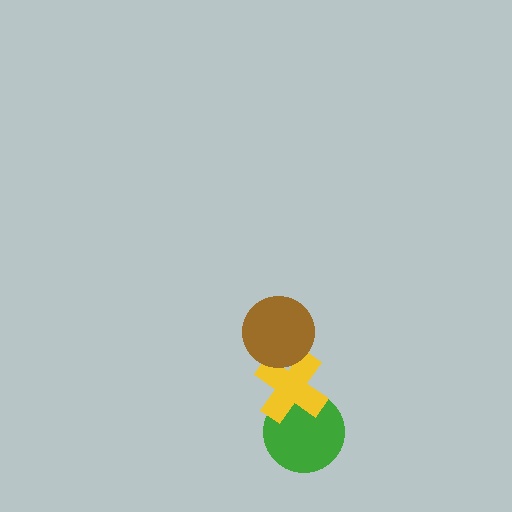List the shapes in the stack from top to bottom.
From top to bottom: the brown circle, the yellow cross, the green circle.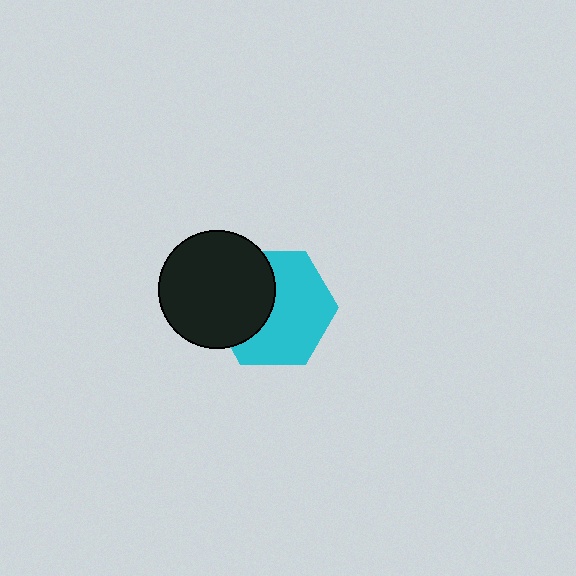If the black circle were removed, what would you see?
You would see the complete cyan hexagon.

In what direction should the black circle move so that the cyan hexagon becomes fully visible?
The black circle should move left. That is the shortest direction to clear the overlap and leave the cyan hexagon fully visible.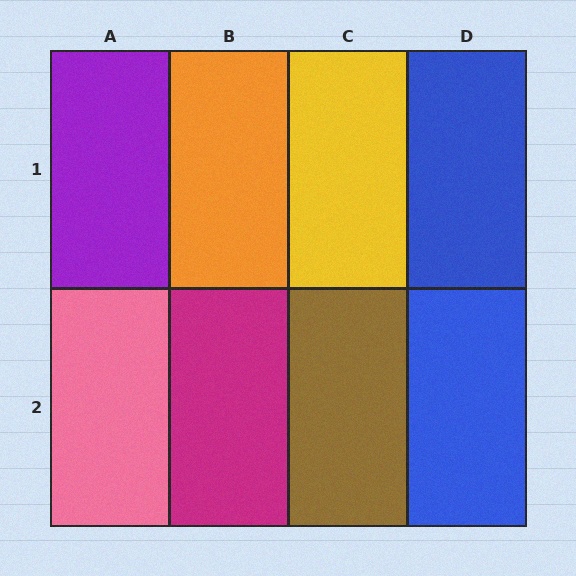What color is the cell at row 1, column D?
Blue.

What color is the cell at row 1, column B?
Orange.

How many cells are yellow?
1 cell is yellow.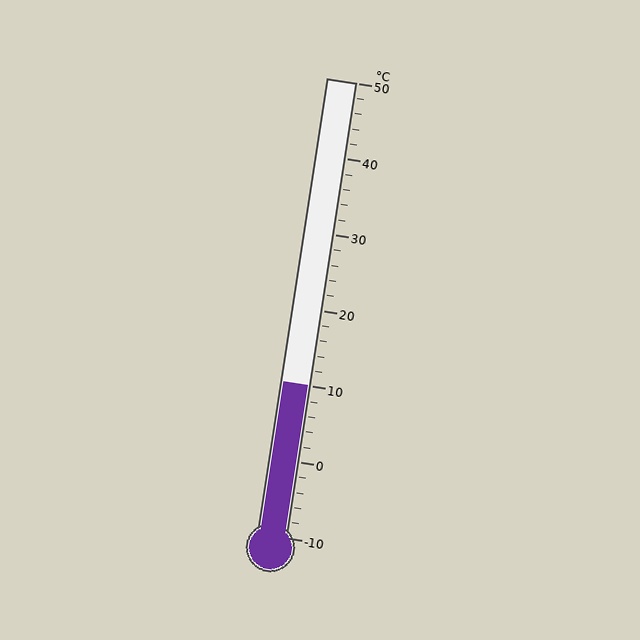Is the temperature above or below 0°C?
The temperature is above 0°C.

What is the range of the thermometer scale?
The thermometer scale ranges from -10°C to 50°C.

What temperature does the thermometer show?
The thermometer shows approximately 10°C.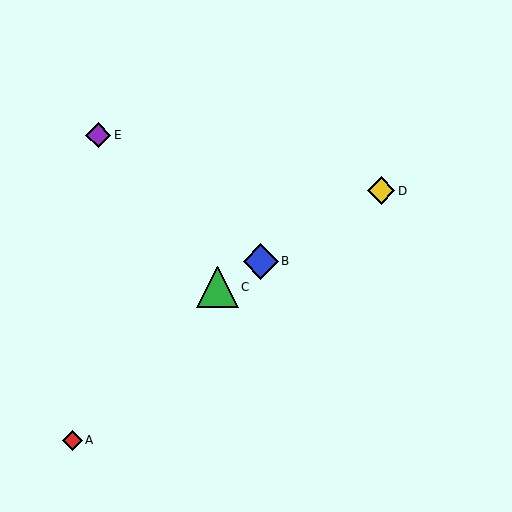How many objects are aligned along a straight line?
3 objects (B, C, D) are aligned along a straight line.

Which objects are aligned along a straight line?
Objects B, C, D are aligned along a straight line.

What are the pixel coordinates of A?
Object A is at (72, 440).